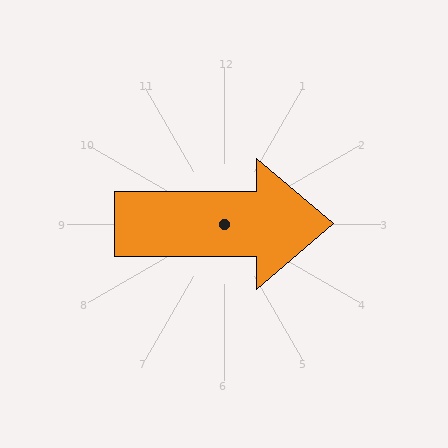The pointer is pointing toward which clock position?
Roughly 3 o'clock.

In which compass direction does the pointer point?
East.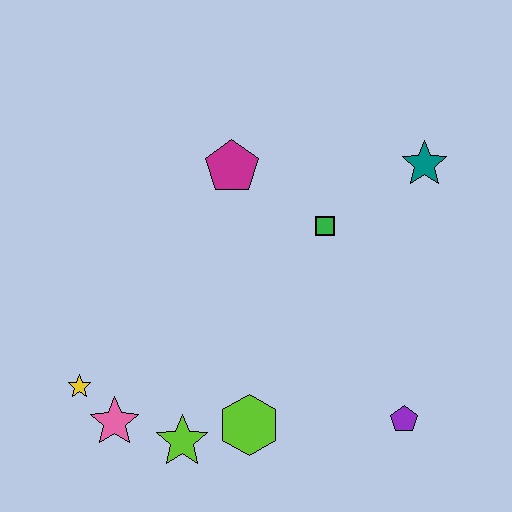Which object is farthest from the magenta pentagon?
The purple pentagon is farthest from the magenta pentagon.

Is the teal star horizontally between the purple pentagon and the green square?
No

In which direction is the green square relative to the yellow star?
The green square is to the right of the yellow star.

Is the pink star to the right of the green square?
No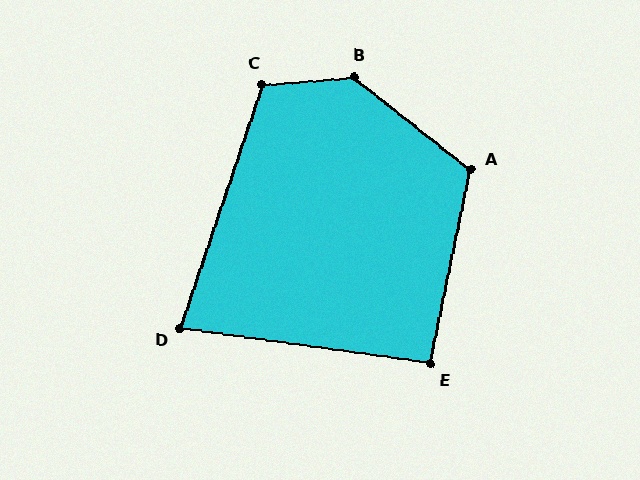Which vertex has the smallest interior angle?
D, at approximately 79 degrees.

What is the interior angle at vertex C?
Approximately 113 degrees (obtuse).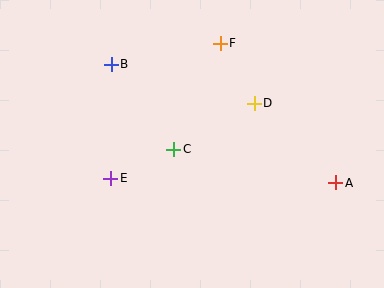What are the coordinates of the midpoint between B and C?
The midpoint between B and C is at (143, 107).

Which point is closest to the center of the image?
Point C at (174, 149) is closest to the center.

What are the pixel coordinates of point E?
Point E is at (111, 178).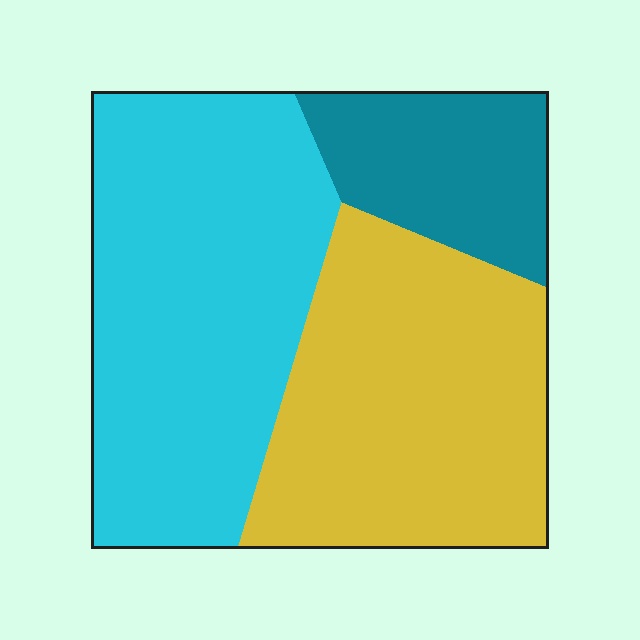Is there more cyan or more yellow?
Cyan.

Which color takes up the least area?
Teal, at roughly 15%.